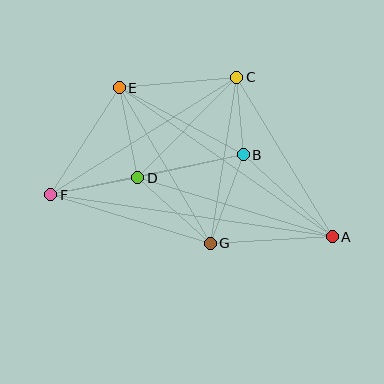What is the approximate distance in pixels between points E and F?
The distance between E and F is approximately 127 pixels.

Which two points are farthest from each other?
Points A and F are farthest from each other.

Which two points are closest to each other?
Points B and C are closest to each other.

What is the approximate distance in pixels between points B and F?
The distance between B and F is approximately 197 pixels.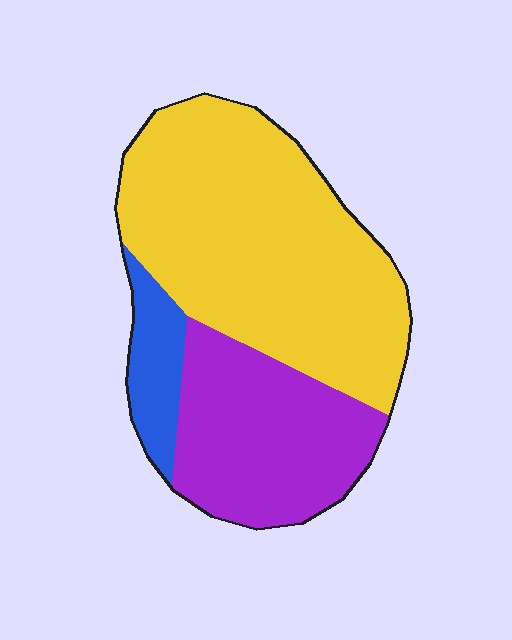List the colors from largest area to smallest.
From largest to smallest: yellow, purple, blue.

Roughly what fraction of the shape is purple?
Purple covers around 30% of the shape.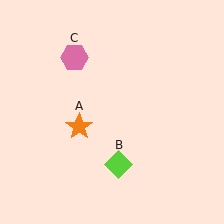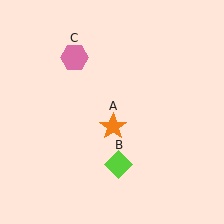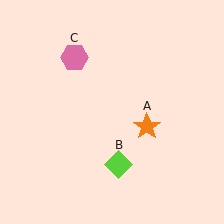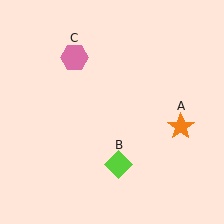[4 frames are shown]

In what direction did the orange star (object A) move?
The orange star (object A) moved right.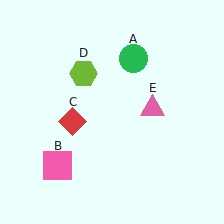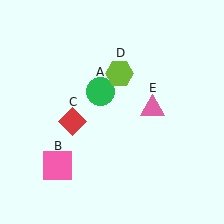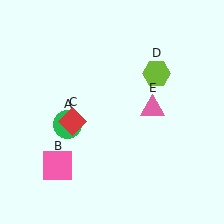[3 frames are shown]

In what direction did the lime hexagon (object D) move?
The lime hexagon (object D) moved right.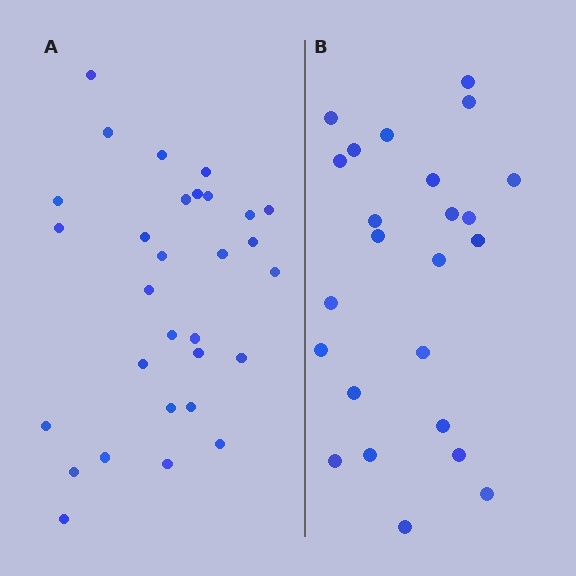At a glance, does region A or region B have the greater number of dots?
Region A (the left region) has more dots.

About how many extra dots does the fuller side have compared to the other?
Region A has about 6 more dots than region B.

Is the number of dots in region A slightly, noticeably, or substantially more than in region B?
Region A has noticeably more, but not dramatically so. The ratio is roughly 1.2 to 1.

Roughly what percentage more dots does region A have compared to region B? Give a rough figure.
About 25% more.